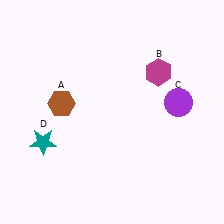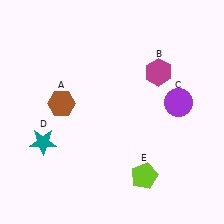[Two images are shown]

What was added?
A lime pentagon (E) was added in Image 2.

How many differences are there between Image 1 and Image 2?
There is 1 difference between the two images.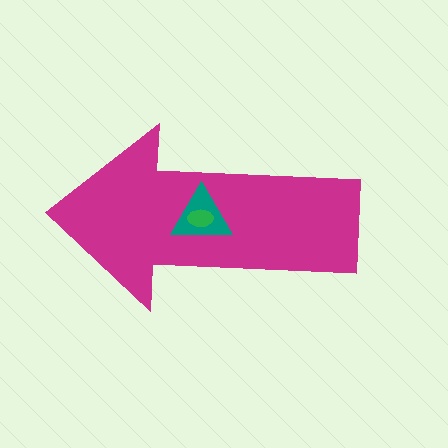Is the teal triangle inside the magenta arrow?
Yes.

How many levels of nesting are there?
3.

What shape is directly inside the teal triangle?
The green ellipse.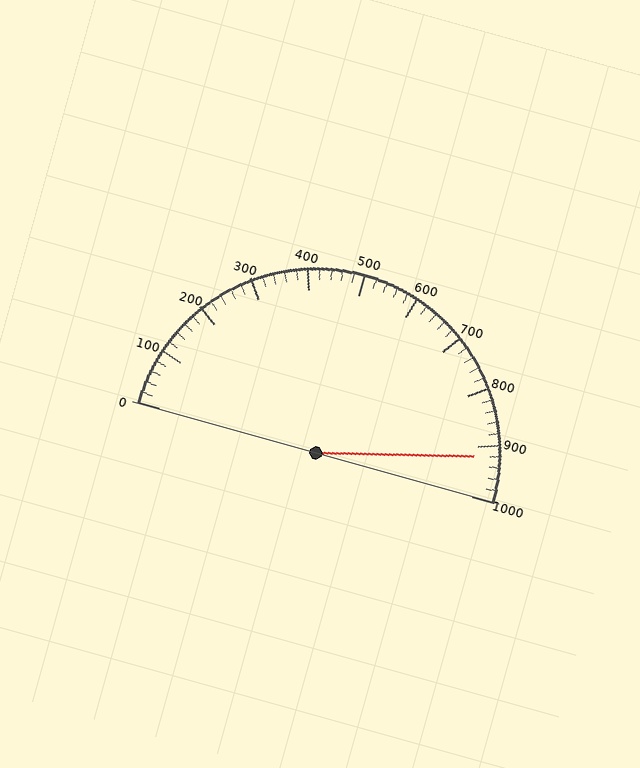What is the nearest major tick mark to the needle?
The nearest major tick mark is 900.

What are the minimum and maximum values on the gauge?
The gauge ranges from 0 to 1000.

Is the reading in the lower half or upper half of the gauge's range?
The reading is in the upper half of the range (0 to 1000).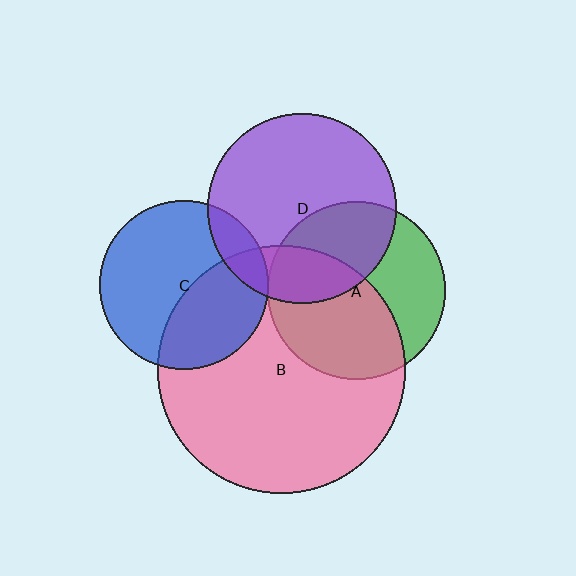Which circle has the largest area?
Circle B (pink).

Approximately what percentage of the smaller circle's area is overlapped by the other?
Approximately 40%.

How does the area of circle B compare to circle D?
Approximately 1.7 times.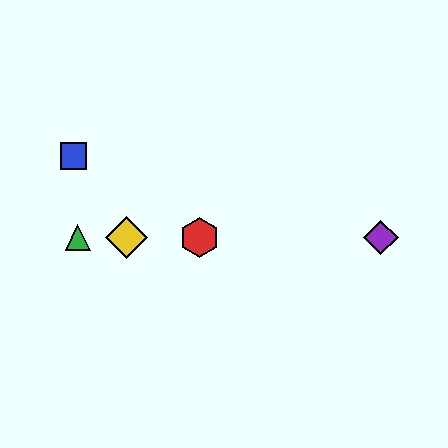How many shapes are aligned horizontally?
4 shapes (the red hexagon, the green triangle, the yellow diamond, the purple diamond) are aligned horizontally.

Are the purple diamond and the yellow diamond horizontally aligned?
Yes, both are at y≈237.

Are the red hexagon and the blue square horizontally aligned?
No, the red hexagon is at y≈237 and the blue square is at y≈156.